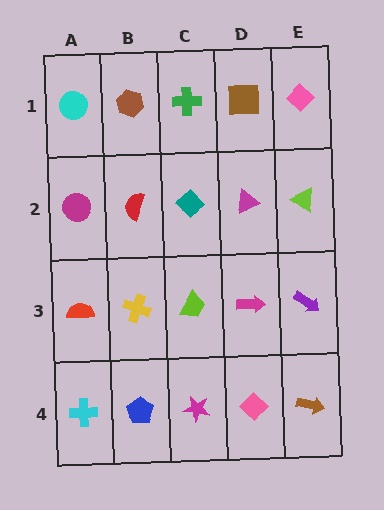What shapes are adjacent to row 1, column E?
A lime triangle (row 2, column E), a brown square (row 1, column D).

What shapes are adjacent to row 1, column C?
A teal diamond (row 2, column C), a brown hexagon (row 1, column B), a brown square (row 1, column D).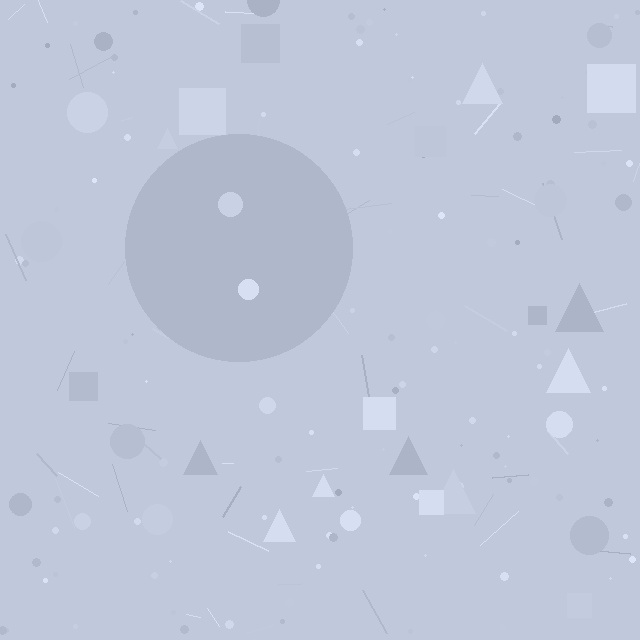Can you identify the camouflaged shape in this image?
The camouflaged shape is a circle.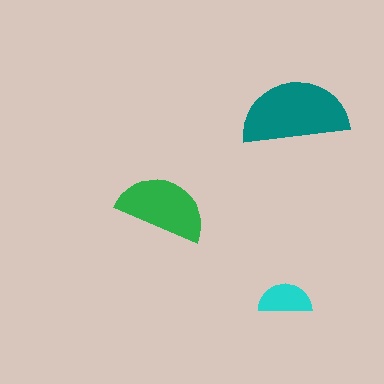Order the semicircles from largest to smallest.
the teal one, the green one, the cyan one.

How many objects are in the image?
There are 3 objects in the image.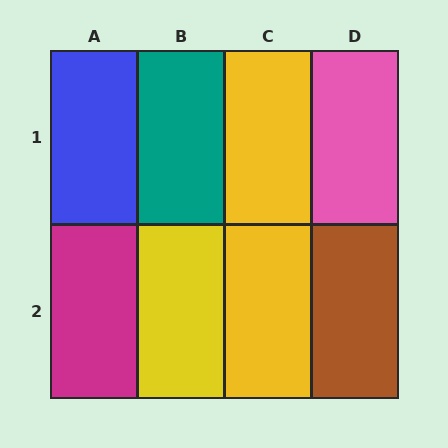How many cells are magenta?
1 cell is magenta.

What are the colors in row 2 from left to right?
Magenta, yellow, yellow, brown.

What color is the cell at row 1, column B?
Teal.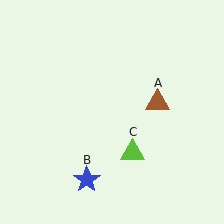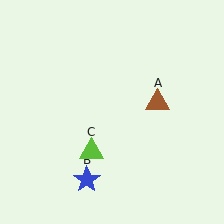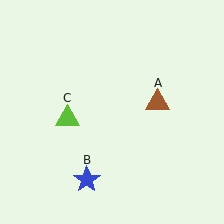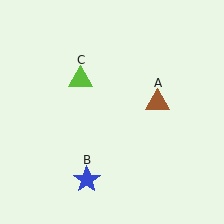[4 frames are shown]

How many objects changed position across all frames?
1 object changed position: lime triangle (object C).